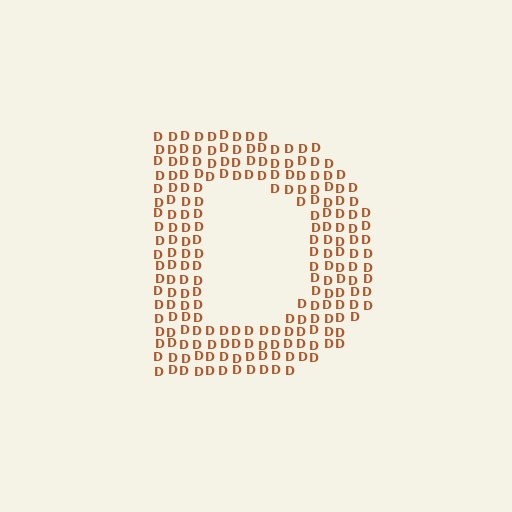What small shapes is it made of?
It is made of small letter D's.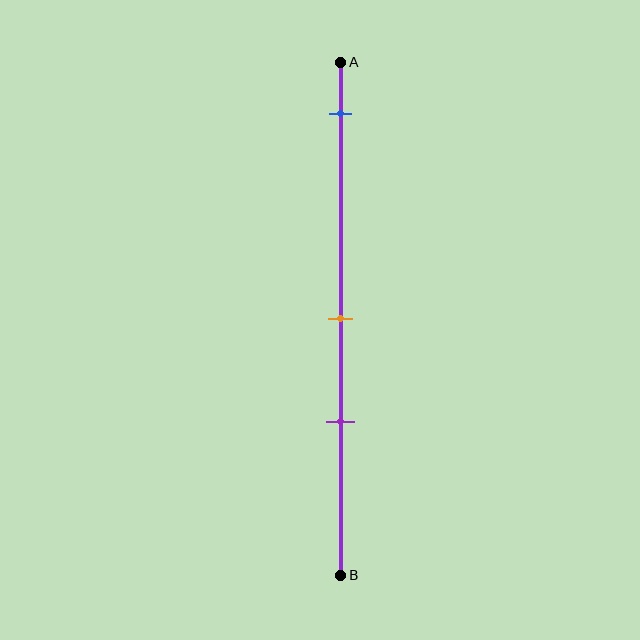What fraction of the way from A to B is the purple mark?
The purple mark is approximately 70% (0.7) of the way from A to B.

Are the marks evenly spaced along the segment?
No, the marks are not evenly spaced.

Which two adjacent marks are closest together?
The orange and purple marks are the closest adjacent pair.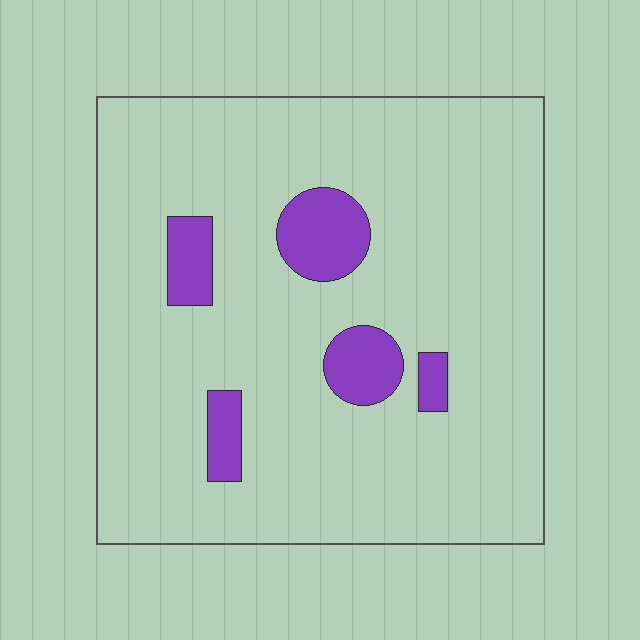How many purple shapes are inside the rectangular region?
5.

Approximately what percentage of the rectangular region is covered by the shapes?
Approximately 10%.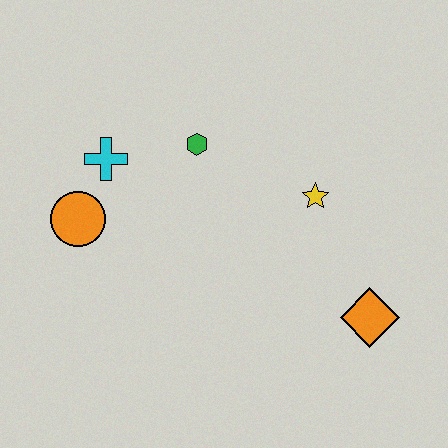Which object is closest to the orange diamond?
The yellow star is closest to the orange diamond.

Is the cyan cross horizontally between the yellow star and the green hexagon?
No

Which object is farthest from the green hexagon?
The orange diamond is farthest from the green hexagon.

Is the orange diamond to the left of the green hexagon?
No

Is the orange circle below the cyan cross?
Yes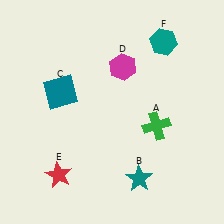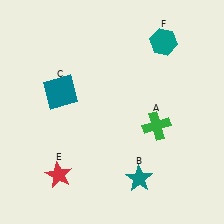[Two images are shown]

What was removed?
The magenta hexagon (D) was removed in Image 2.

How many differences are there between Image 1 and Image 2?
There is 1 difference between the two images.